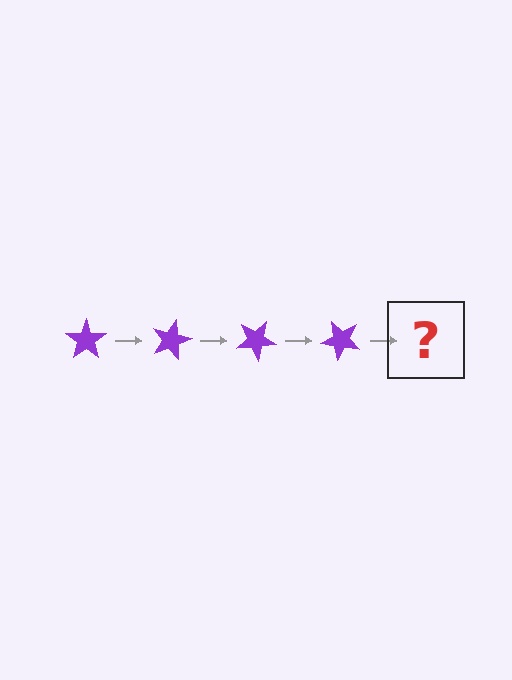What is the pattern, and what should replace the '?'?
The pattern is that the star rotates 15 degrees each step. The '?' should be a purple star rotated 60 degrees.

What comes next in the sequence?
The next element should be a purple star rotated 60 degrees.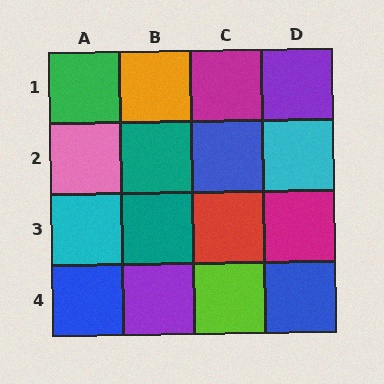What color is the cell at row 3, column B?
Teal.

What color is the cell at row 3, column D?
Magenta.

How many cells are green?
1 cell is green.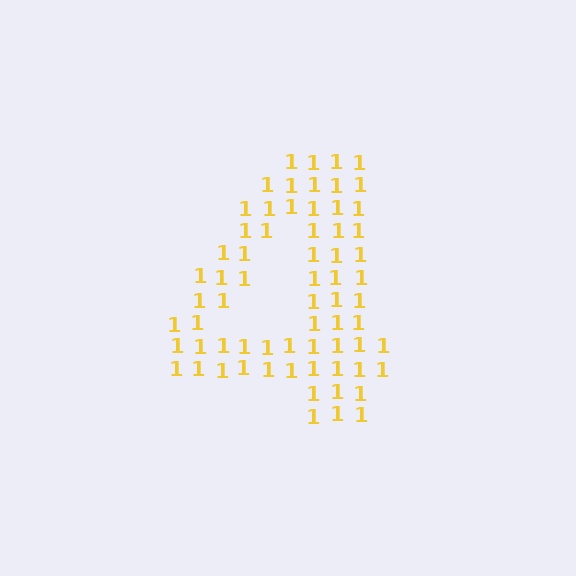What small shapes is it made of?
It is made of small digit 1's.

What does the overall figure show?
The overall figure shows the digit 4.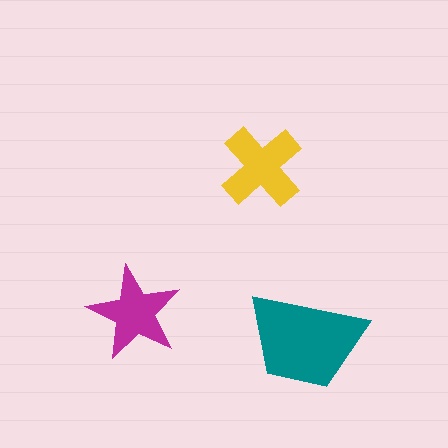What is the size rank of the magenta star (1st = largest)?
3rd.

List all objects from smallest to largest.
The magenta star, the yellow cross, the teal trapezoid.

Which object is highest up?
The yellow cross is topmost.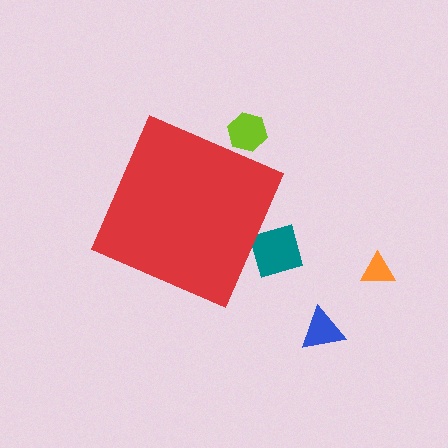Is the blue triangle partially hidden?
No, the blue triangle is fully visible.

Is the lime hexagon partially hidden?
Yes, the lime hexagon is partially hidden behind the red diamond.